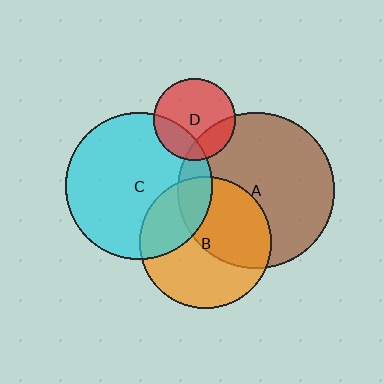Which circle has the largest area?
Circle A (brown).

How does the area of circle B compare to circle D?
Approximately 2.6 times.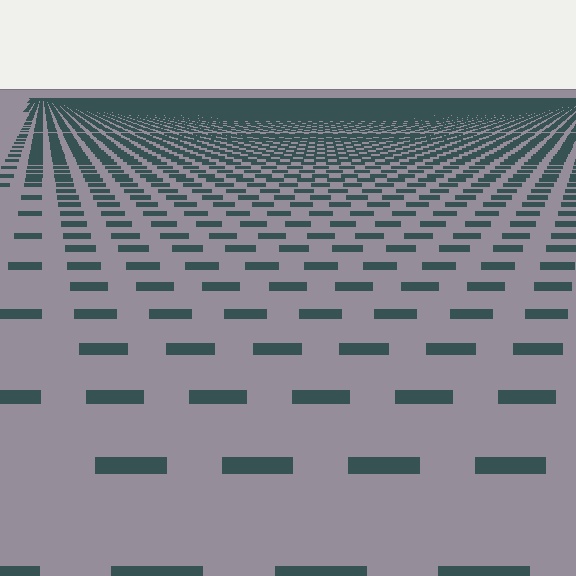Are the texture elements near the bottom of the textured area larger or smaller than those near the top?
Larger. Near the bottom, elements are closer to the viewer and appear at a bigger on-screen size.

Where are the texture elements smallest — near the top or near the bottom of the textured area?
Near the top.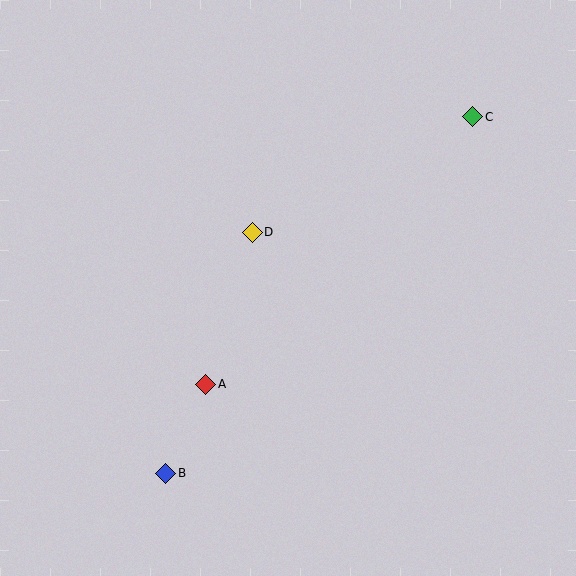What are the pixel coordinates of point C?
Point C is at (473, 117).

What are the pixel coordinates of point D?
Point D is at (252, 232).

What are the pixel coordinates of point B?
Point B is at (166, 473).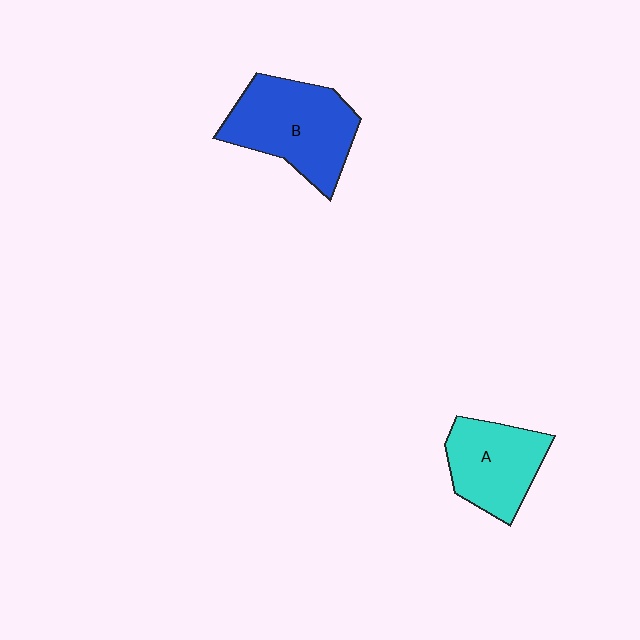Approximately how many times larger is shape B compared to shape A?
Approximately 1.3 times.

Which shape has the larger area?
Shape B (blue).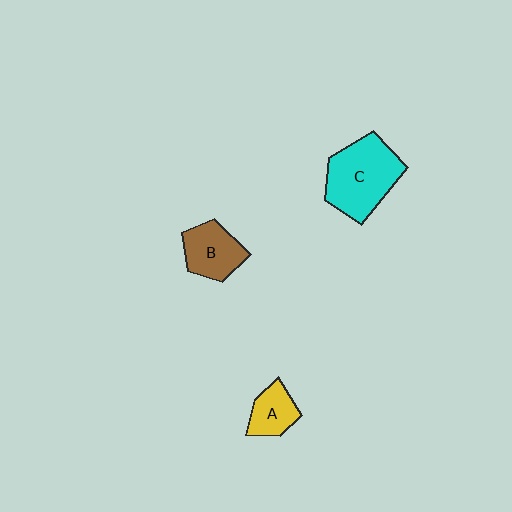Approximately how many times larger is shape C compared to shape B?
Approximately 1.7 times.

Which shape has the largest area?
Shape C (cyan).